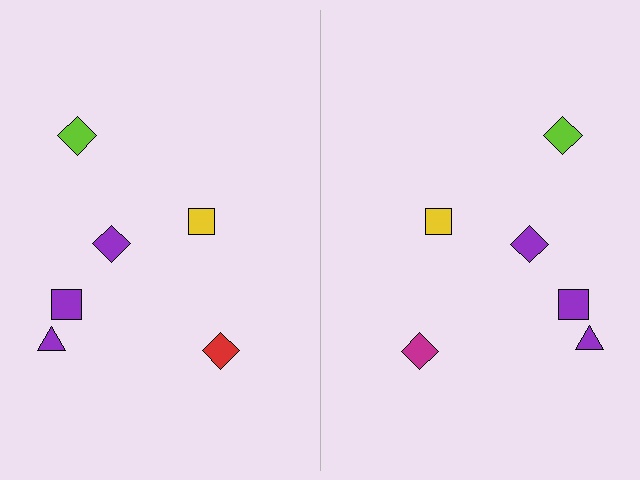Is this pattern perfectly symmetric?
No, the pattern is not perfectly symmetric. The magenta diamond on the right side breaks the symmetry — its mirror counterpart is red.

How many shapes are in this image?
There are 12 shapes in this image.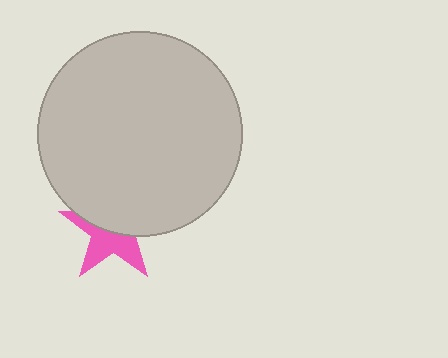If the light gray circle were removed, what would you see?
You would see the complete pink star.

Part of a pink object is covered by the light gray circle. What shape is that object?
It is a star.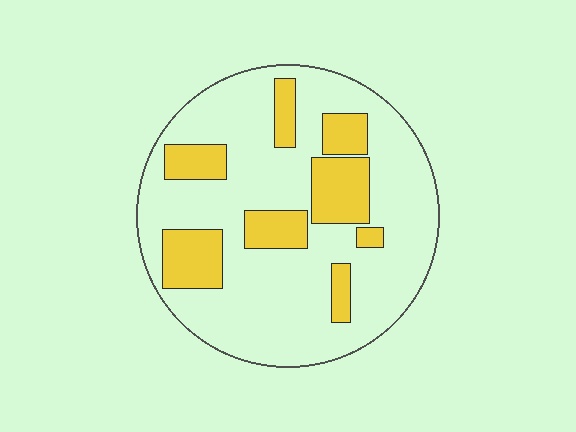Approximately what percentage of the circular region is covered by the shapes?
Approximately 25%.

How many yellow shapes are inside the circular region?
8.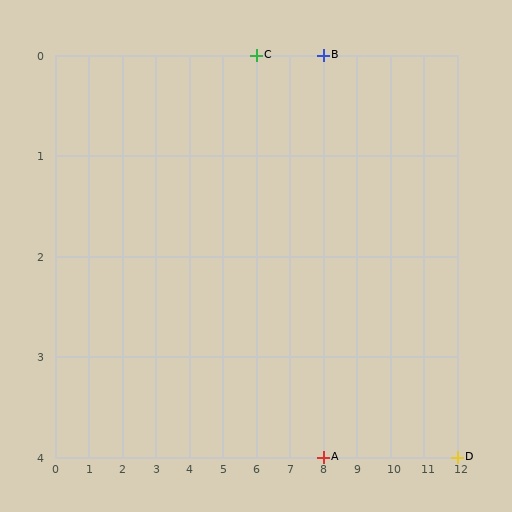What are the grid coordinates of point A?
Point A is at grid coordinates (8, 4).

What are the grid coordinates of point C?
Point C is at grid coordinates (6, 0).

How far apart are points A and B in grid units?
Points A and B are 4 rows apart.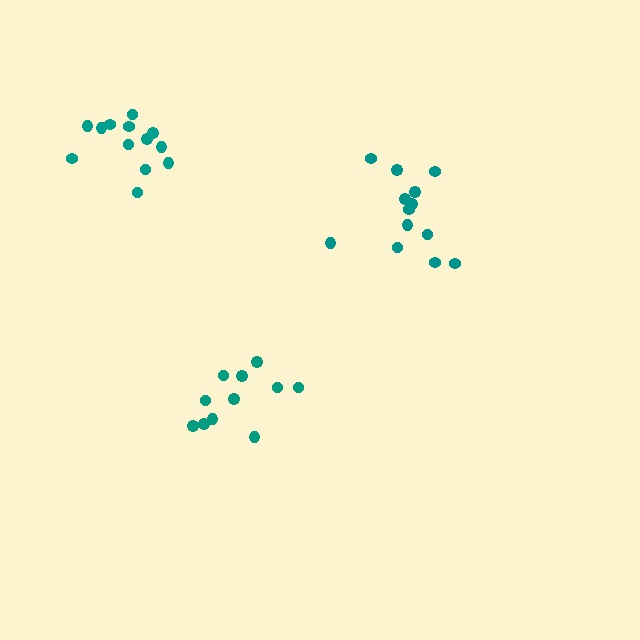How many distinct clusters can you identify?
There are 3 distinct clusters.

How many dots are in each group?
Group 1: 13 dots, Group 2: 11 dots, Group 3: 13 dots (37 total).